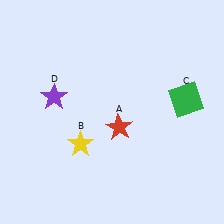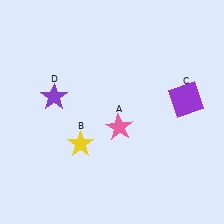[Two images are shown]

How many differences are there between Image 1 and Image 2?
There are 2 differences between the two images.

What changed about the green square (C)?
In Image 1, C is green. In Image 2, it changed to purple.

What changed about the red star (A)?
In Image 1, A is red. In Image 2, it changed to pink.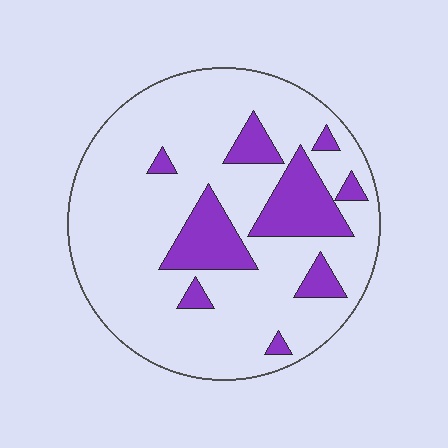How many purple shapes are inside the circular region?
9.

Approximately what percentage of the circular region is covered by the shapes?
Approximately 20%.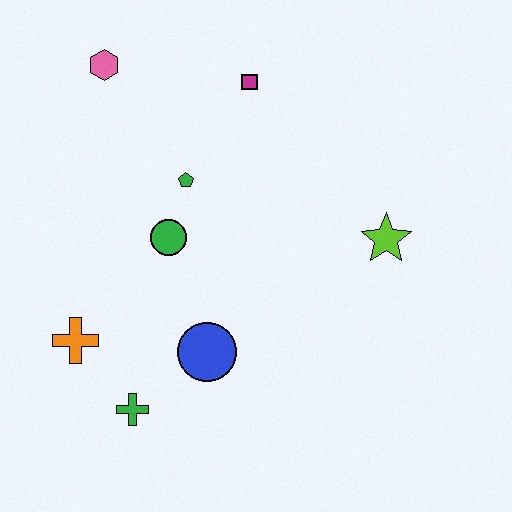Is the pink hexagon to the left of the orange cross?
No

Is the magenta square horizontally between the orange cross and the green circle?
No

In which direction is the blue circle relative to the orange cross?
The blue circle is to the right of the orange cross.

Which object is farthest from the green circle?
The lime star is farthest from the green circle.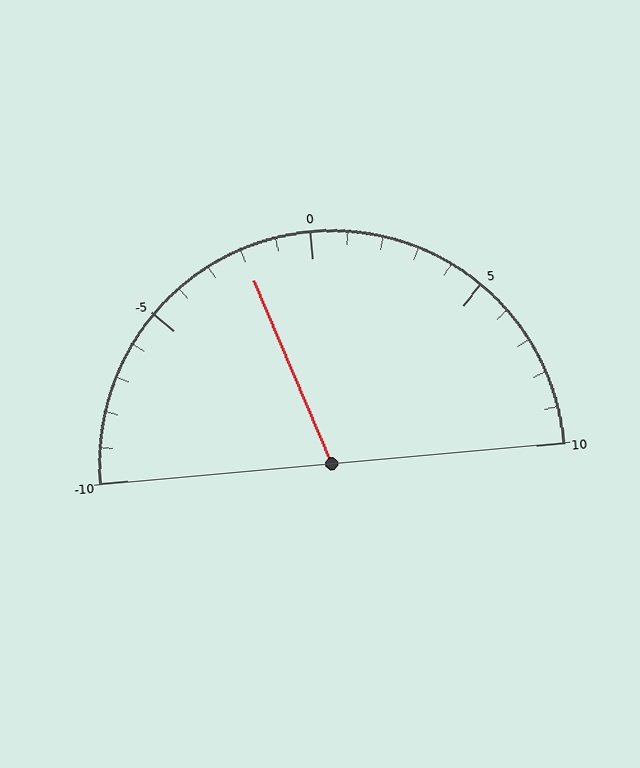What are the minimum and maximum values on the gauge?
The gauge ranges from -10 to 10.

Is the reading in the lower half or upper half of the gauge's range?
The reading is in the lower half of the range (-10 to 10).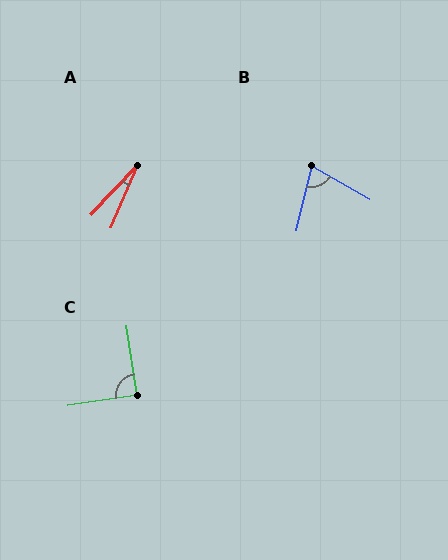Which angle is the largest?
C, at approximately 90 degrees.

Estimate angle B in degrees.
Approximately 73 degrees.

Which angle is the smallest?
A, at approximately 20 degrees.